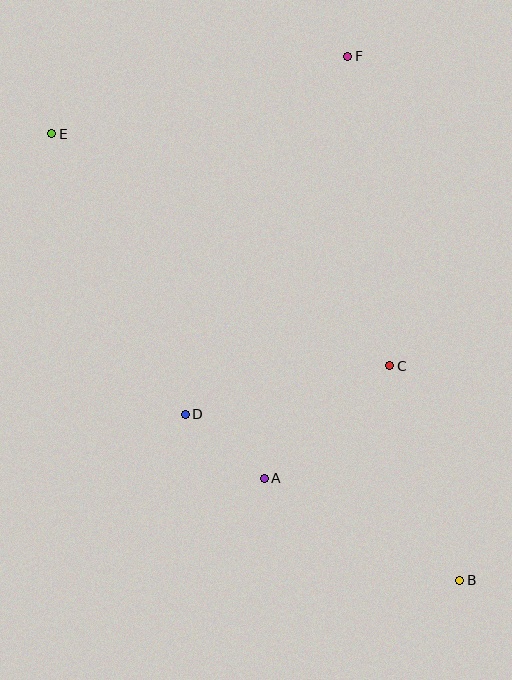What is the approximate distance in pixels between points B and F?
The distance between B and F is approximately 536 pixels.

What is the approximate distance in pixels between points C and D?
The distance between C and D is approximately 211 pixels.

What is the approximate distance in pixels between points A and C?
The distance between A and C is approximately 169 pixels.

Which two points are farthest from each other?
Points B and E are farthest from each other.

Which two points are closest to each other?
Points A and D are closest to each other.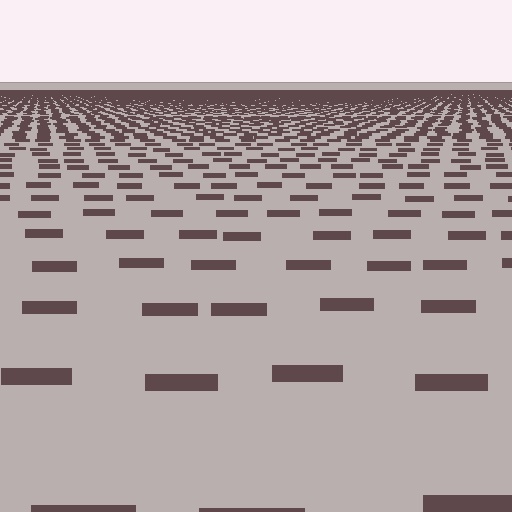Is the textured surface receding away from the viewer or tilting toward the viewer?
The surface is receding away from the viewer. Texture elements get smaller and denser toward the top.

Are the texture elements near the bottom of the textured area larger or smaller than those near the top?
Larger. Near the bottom, elements are closer to the viewer and appear at a bigger on-screen size.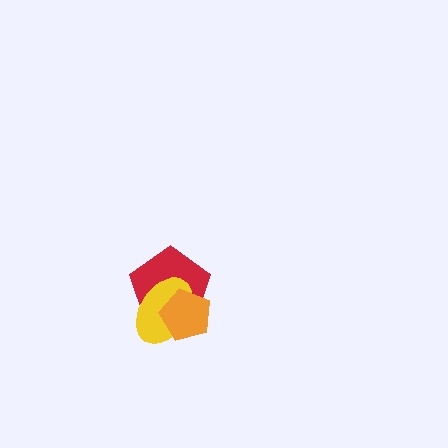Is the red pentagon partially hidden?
Yes, it is partially covered by another shape.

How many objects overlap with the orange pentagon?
2 objects overlap with the orange pentagon.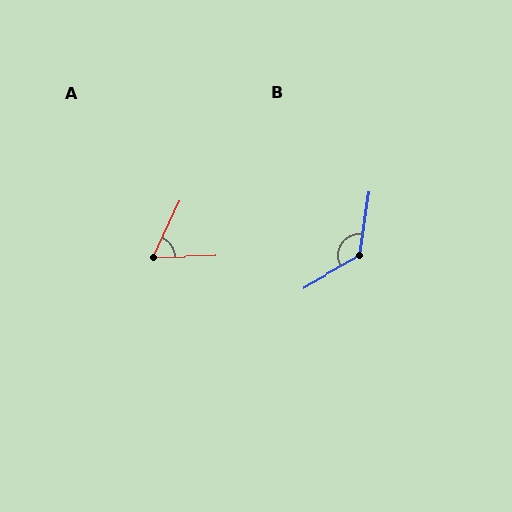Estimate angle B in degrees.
Approximately 128 degrees.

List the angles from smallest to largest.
A (63°), B (128°).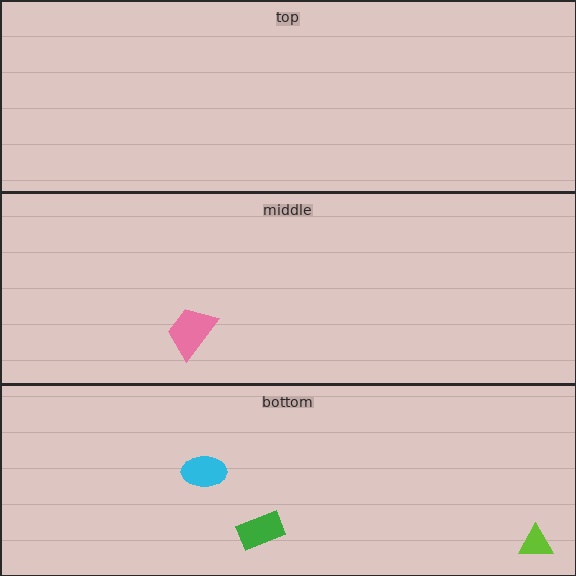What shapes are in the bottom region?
The green rectangle, the cyan ellipse, the lime triangle.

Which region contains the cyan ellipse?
The bottom region.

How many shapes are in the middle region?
1.